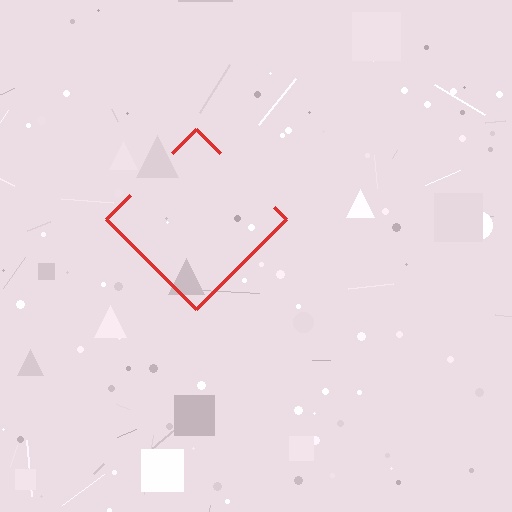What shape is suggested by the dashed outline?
The dashed outline suggests a diamond.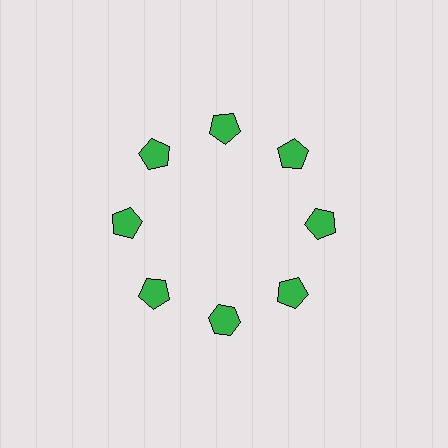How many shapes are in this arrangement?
There are 8 shapes arranged in a ring pattern.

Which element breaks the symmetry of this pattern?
The green hexagon at roughly the 6 o'clock position breaks the symmetry. All other shapes are green pentagons.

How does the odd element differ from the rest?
It has a different shape: hexagon instead of pentagon.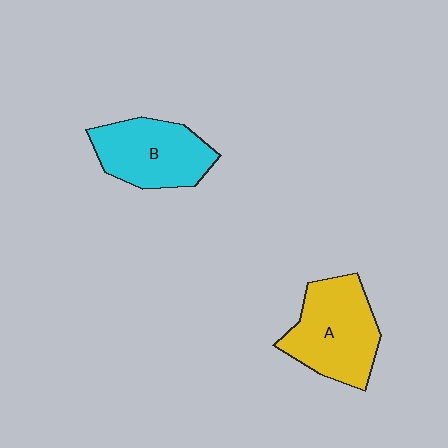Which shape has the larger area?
Shape A (yellow).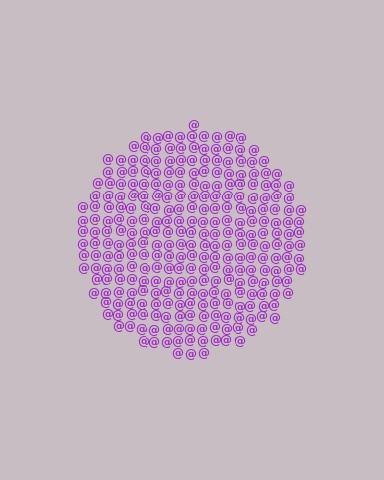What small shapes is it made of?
It is made of small at signs.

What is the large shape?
The large shape is a circle.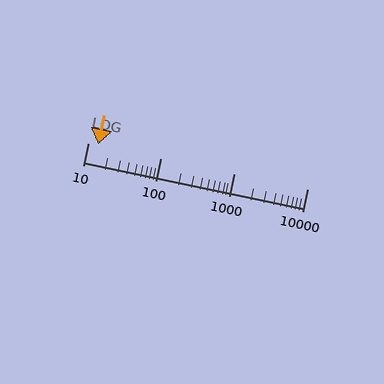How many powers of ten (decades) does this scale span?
The scale spans 3 decades, from 10 to 10000.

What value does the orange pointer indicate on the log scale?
The pointer indicates approximately 14.